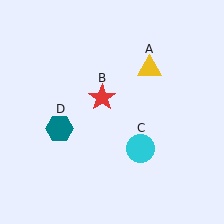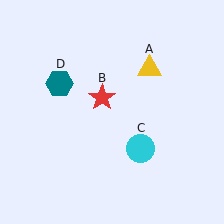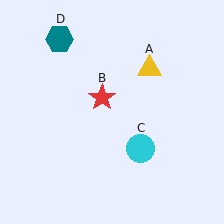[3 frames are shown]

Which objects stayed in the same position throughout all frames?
Yellow triangle (object A) and red star (object B) and cyan circle (object C) remained stationary.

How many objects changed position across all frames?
1 object changed position: teal hexagon (object D).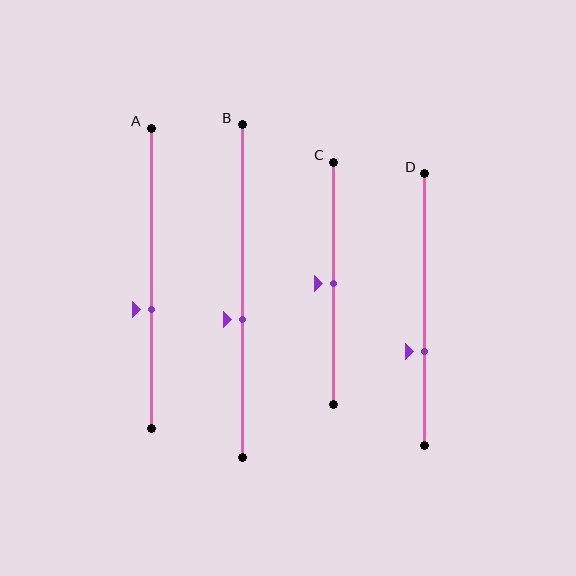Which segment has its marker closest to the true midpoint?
Segment C has its marker closest to the true midpoint.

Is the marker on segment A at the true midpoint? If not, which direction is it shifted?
No, the marker on segment A is shifted downward by about 10% of the segment length.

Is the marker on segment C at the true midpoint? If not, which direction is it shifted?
Yes, the marker on segment C is at the true midpoint.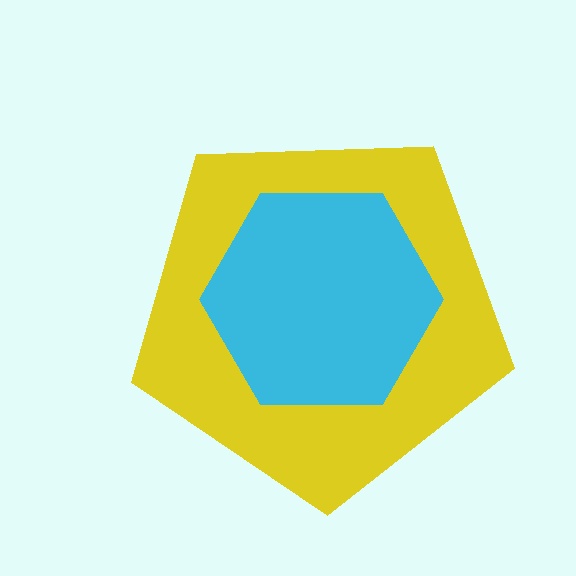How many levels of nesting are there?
2.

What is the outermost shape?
The yellow pentagon.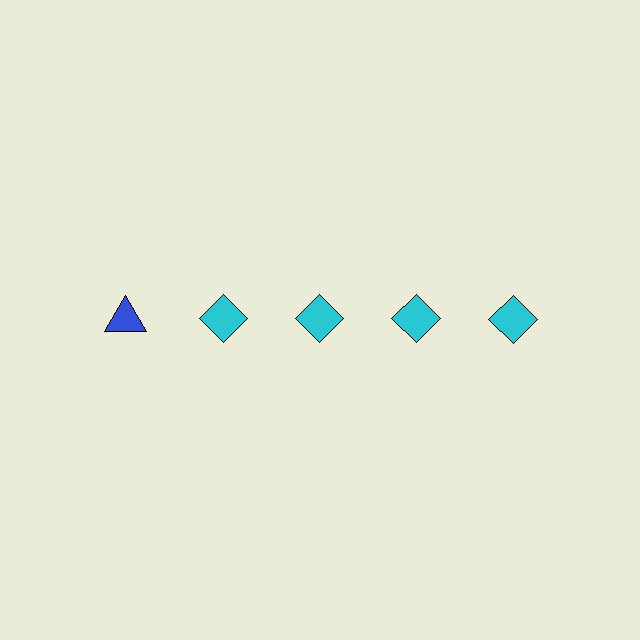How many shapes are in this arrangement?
There are 5 shapes arranged in a grid pattern.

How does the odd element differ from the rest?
It differs in both color (blue instead of cyan) and shape (triangle instead of diamond).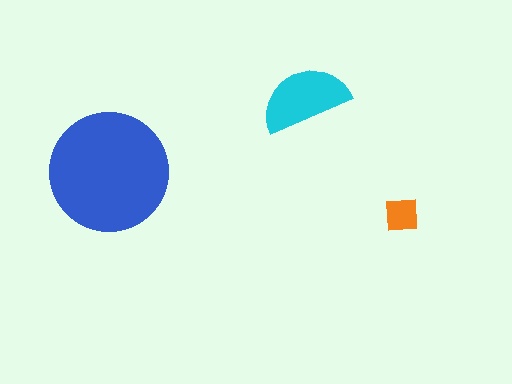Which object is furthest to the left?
The blue circle is leftmost.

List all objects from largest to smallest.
The blue circle, the cyan semicircle, the orange square.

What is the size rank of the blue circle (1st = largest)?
1st.